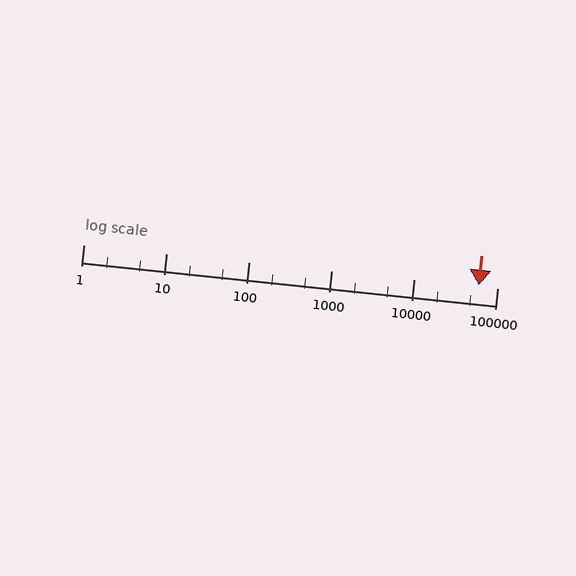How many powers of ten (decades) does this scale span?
The scale spans 5 decades, from 1 to 100000.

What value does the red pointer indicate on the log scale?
The pointer indicates approximately 60000.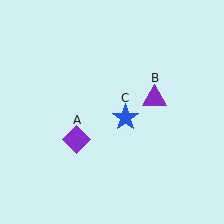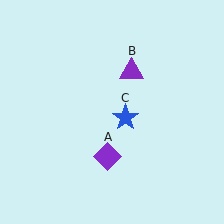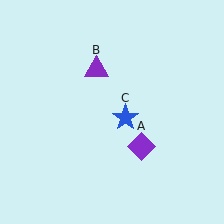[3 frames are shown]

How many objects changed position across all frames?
2 objects changed position: purple diamond (object A), purple triangle (object B).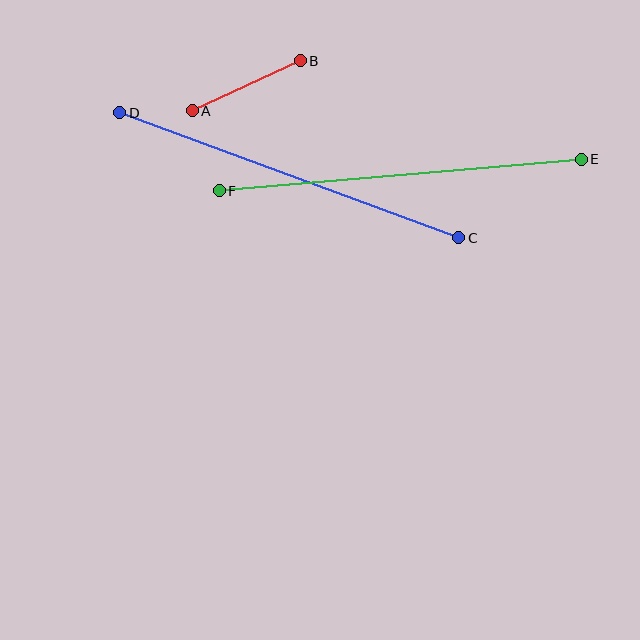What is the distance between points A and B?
The distance is approximately 119 pixels.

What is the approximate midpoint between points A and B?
The midpoint is at approximately (246, 86) pixels.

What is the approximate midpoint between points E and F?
The midpoint is at approximately (400, 175) pixels.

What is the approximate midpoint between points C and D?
The midpoint is at approximately (289, 175) pixels.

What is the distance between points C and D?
The distance is approximately 362 pixels.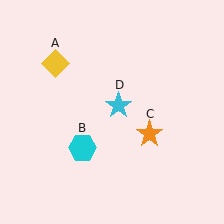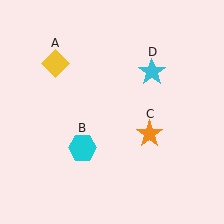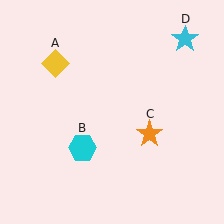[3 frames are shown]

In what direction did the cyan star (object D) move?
The cyan star (object D) moved up and to the right.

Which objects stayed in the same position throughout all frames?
Yellow diamond (object A) and cyan hexagon (object B) and orange star (object C) remained stationary.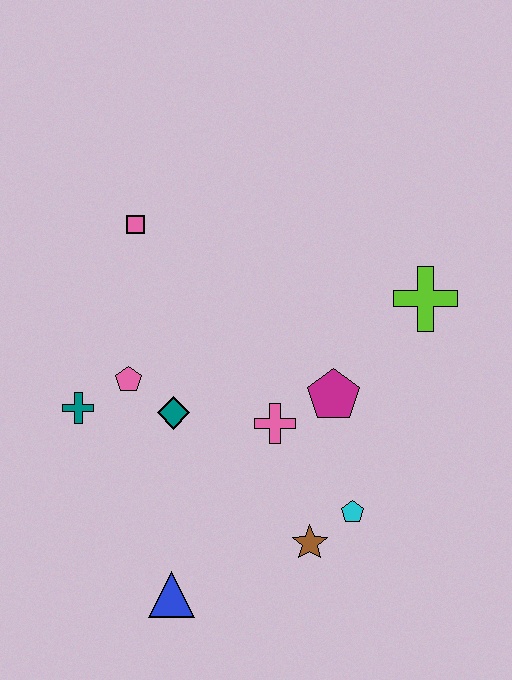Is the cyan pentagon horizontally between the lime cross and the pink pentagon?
Yes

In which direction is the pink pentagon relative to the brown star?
The pink pentagon is to the left of the brown star.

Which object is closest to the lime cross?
The magenta pentagon is closest to the lime cross.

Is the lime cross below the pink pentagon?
No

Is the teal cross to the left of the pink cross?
Yes